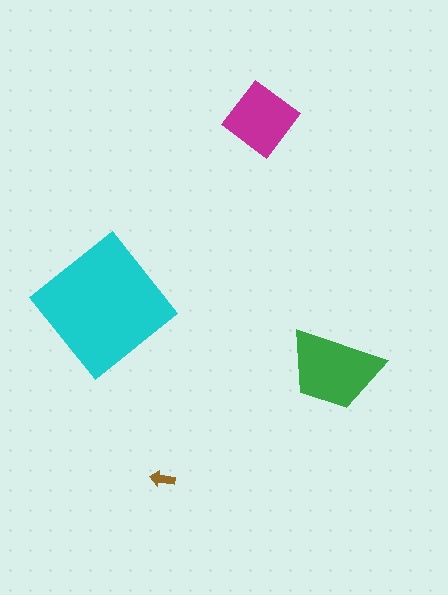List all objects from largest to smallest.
The cyan diamond, the green trapezoid, the magenta diamond, the brown arrow.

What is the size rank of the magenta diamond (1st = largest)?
3rd.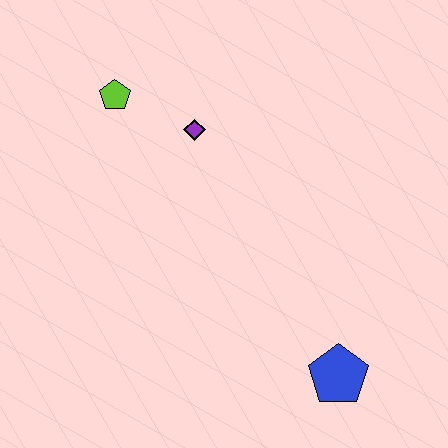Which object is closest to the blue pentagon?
The purple diamond is closest to the blue pentagon.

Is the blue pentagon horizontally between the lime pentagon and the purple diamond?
No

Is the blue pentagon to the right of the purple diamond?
Yes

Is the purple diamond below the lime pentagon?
Yes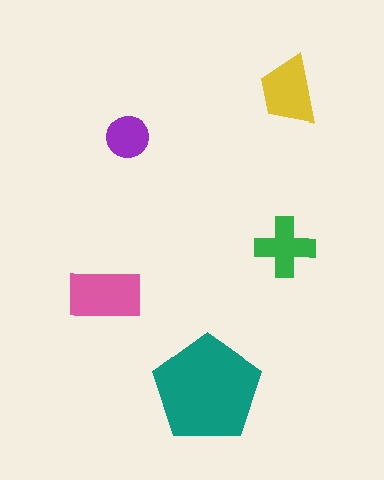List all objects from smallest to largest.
The purple circle, the green cross, the yellow trapezoid, the pink rectangle, the teal pentagon.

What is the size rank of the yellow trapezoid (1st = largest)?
3rd.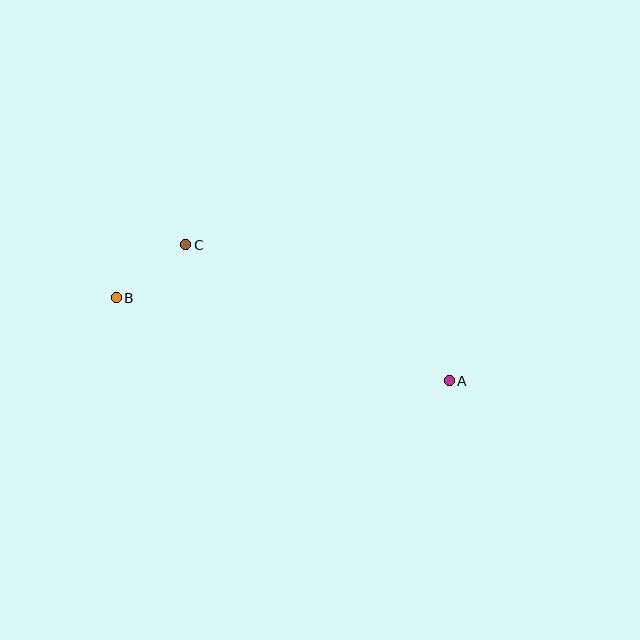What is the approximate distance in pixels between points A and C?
The distance between A and C is approximately 297 pixels.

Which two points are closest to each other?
Points B and C are closest to each other.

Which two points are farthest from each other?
Points A and B are farthest from each other.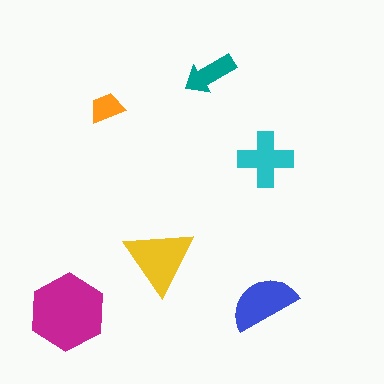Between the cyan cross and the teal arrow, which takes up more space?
The cyan cross.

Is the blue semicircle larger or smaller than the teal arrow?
Larger.